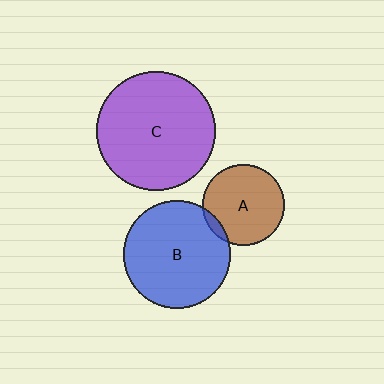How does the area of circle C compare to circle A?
Approximately 2.1 times.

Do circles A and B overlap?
Yes.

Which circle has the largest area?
Circle C (purple).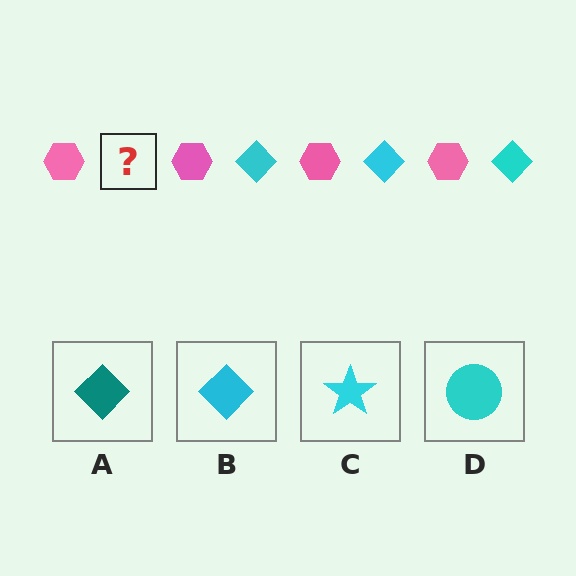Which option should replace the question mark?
Option B.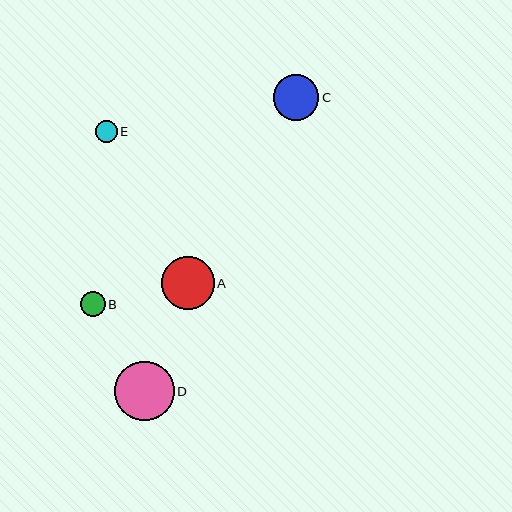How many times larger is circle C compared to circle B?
Circle C is approximately 1.8 times the size of circle B.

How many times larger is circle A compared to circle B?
Circle A is approximately 2.1 times the size of circle B.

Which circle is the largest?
Circle D is the largest with a size of approximately 60 pixels.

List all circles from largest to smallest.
From largest to smallest: D, A, C, B, E.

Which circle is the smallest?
Circle E is the smallest with a size of approximately 22 pixels.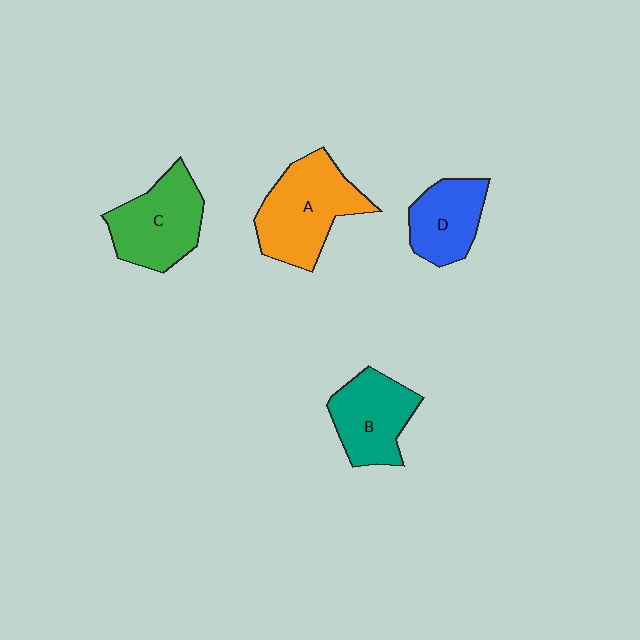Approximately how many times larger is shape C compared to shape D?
Approximately 1.3 times.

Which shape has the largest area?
Shape A (orange).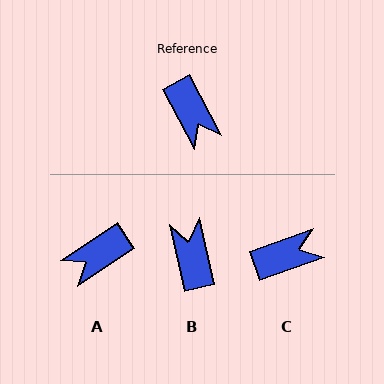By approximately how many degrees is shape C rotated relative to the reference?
Approximately 82 degrees counter-clockwise.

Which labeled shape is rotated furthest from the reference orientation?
B, about 165 degrees away.